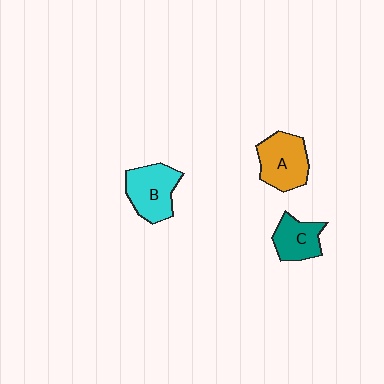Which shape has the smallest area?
Shape C (teal).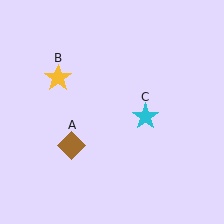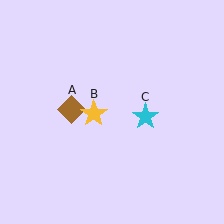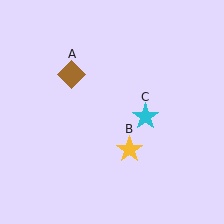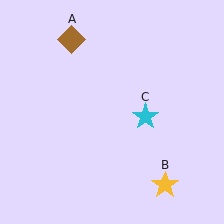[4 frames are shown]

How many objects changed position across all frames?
2 objects changed position: brown diamond (object A), yellow star (object B).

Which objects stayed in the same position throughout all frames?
Cyan star (object C) remained stationary.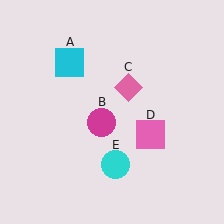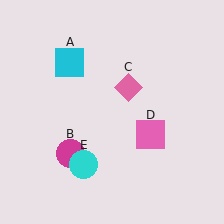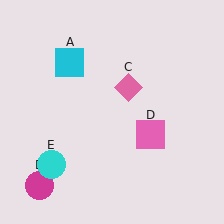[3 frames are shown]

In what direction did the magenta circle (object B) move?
The magenta circle (object B) moved down and to the left.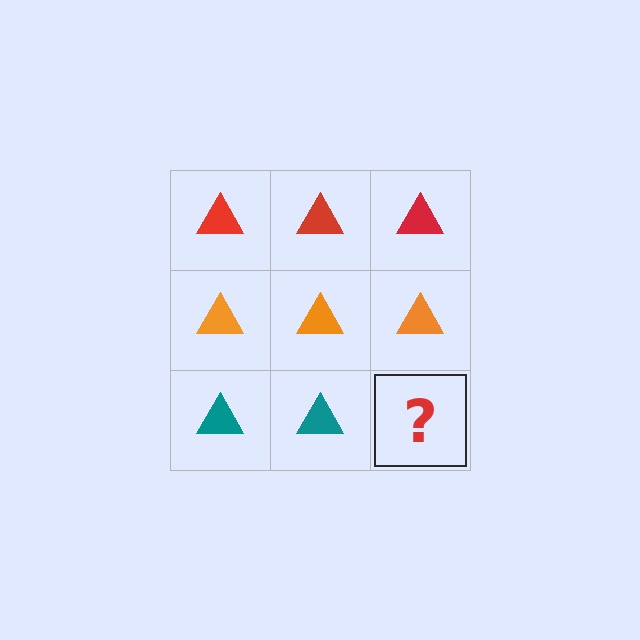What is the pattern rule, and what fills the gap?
The rule is that each row has a consistent color. The gap should be filled with a teal triangle.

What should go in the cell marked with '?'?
The missing cell should contain a teal triangle.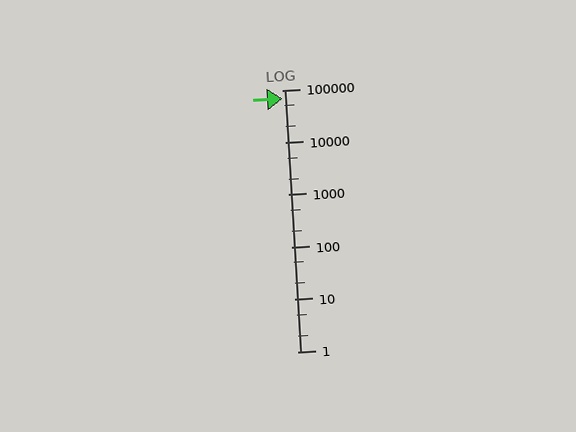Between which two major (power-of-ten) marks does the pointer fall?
The pointer is between 10000 and 100000.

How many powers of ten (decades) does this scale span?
The scale spans 5 decades, from 1 to 100000.